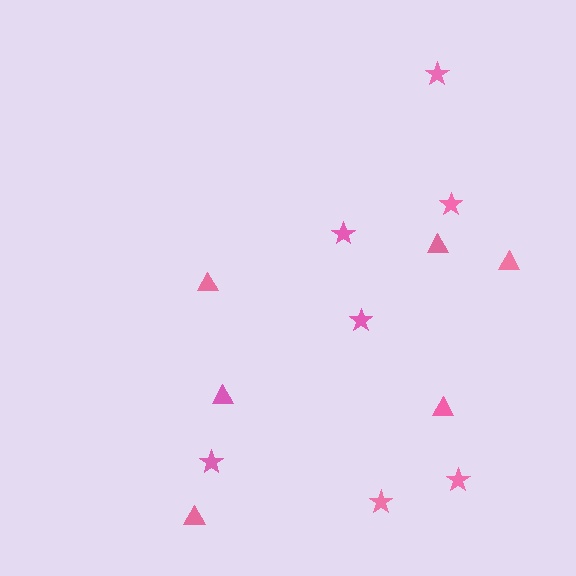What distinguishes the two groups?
There are 2 groups: one group of stars (7) and one group of triangles (6).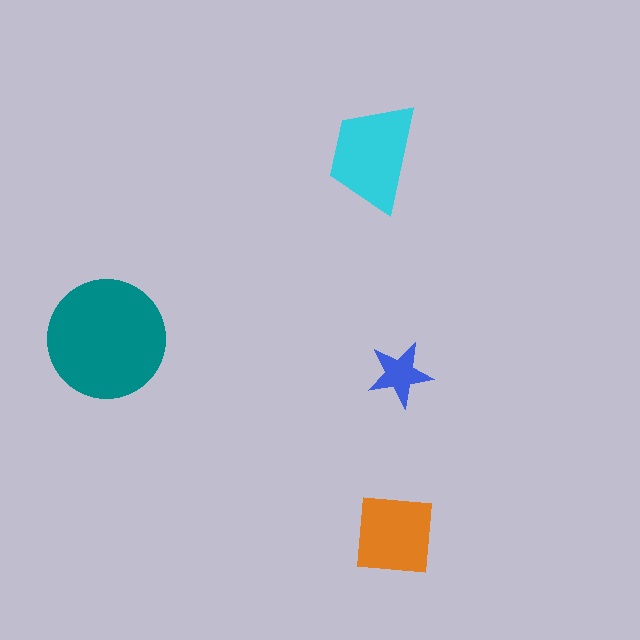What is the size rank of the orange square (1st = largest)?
3rd.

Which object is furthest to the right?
The blue star is rightmost.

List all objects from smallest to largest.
The blue star, the orange square, the cyan trapezoid, the teal circle.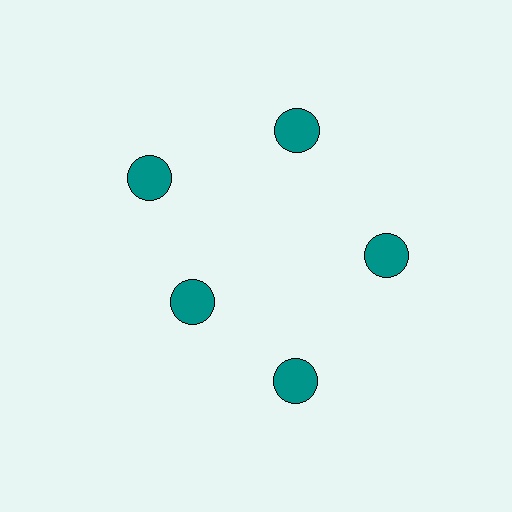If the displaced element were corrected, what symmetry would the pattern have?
It would have 5-fold rotational symmetry — the pattern would map onto itself every 72 degrees.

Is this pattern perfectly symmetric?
No. The 5 teal circles are arranged in a ring, but one element near the 8 o'clock position is pulled inward toward the center, breaking the 5-fold rotational symmetry.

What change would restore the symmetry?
The symmetry would be restored by moving it outward, back onto the ring so that all 5 circles sit at equal angles and equal distance from the center.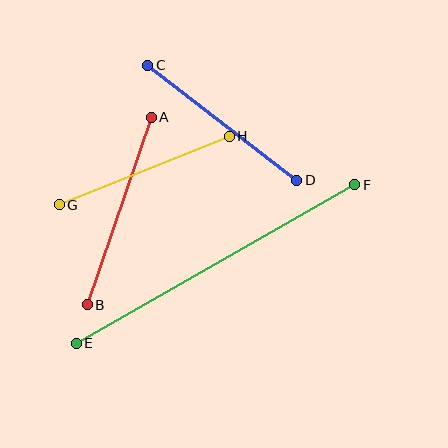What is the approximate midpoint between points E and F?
The midpoint is at approximately (216, 264) pixels.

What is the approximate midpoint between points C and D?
The midpoint is at approximately (222, 123) pixels.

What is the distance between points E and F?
The distance is approximately 320 pixels.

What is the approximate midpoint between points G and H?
The midpoint is at approximately (144, 170) pixels.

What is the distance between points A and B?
The distance is approximately 198 pixels.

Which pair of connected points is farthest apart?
Points E and F are farthest apart.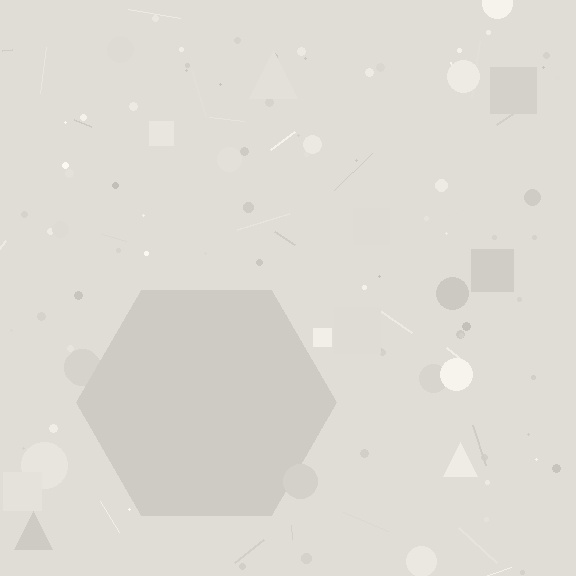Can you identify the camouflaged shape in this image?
The camouflaged shape is a hexagon.